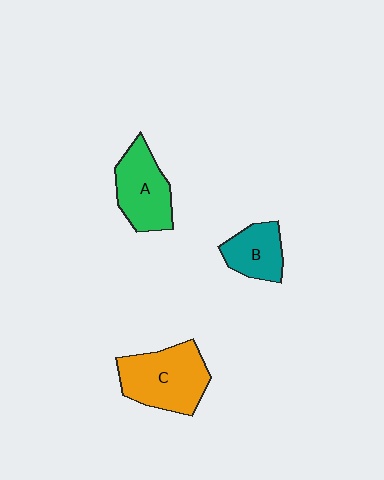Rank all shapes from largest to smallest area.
From largest to smallest: C (orange), A (green), B (teal).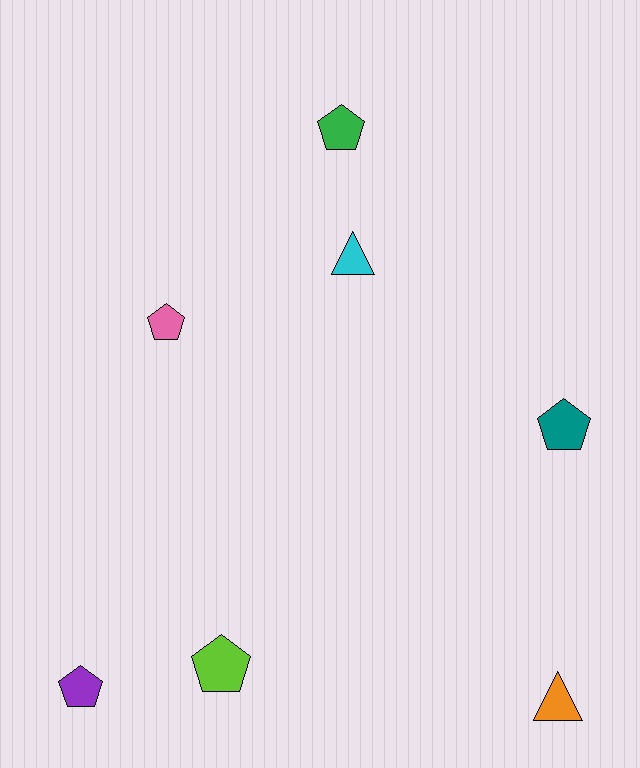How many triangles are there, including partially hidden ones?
There are 2 triangles.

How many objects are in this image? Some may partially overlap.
There are 7 objects.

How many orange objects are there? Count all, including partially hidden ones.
There is 1 orange object.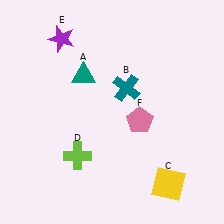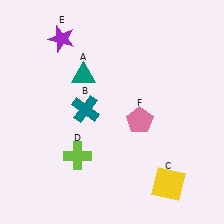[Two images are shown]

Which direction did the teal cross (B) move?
The teal cross (B) moved left.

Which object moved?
The teal cross (B) moved left.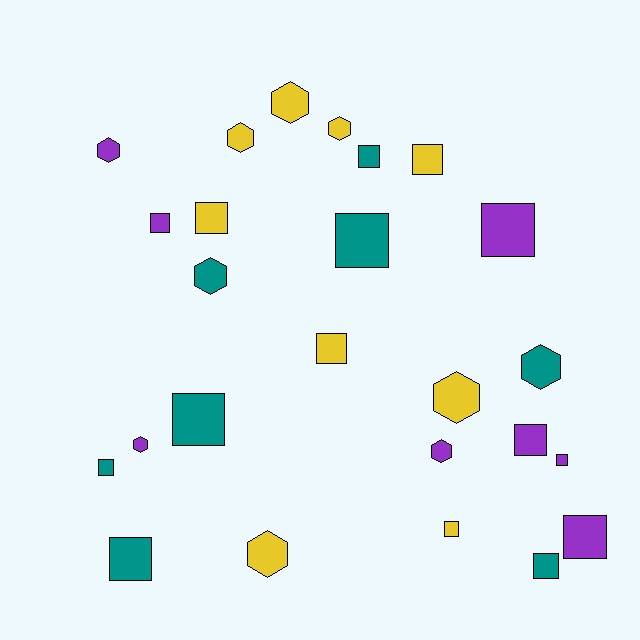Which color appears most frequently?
Yellow, with 9 objects.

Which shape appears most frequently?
Square, with 15 objects.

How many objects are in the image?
There are 25 objects.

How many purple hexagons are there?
There are 3 purple hexagons.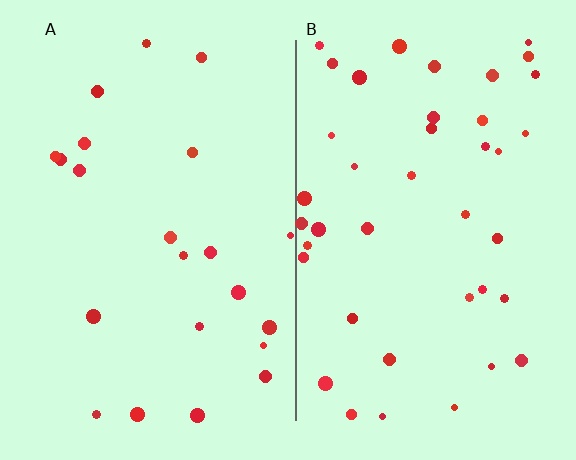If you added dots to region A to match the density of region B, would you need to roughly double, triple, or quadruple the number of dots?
Approximately double.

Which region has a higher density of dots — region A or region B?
B (the right).